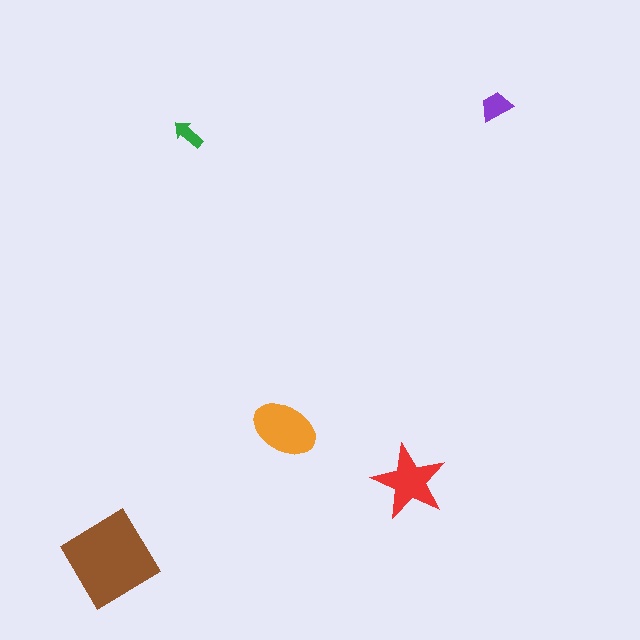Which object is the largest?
The brown diamond.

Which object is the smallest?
The green arrow.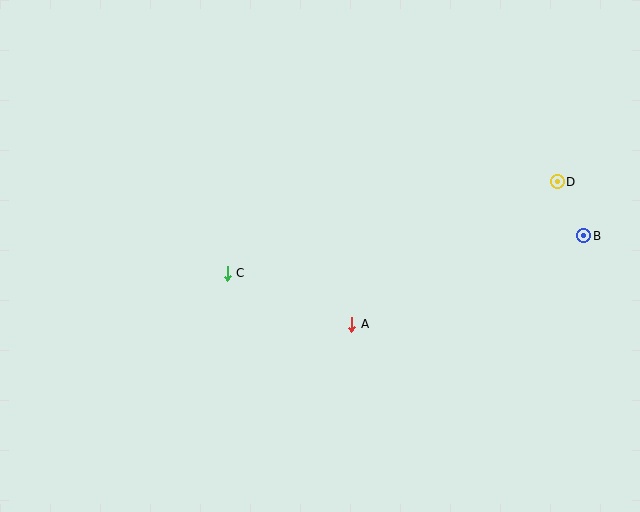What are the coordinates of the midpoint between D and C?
The midpoint between D and C is at (392, 228).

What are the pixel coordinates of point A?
Point A is at (352, 324).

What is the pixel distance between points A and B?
The distance between A and B is 248 pixels.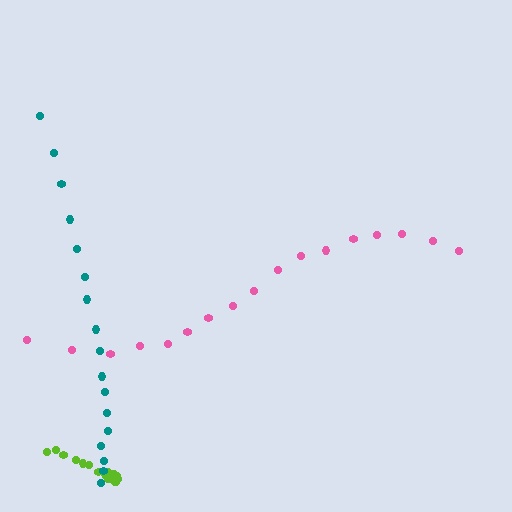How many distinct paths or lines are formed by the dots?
There are 3 distinct paths.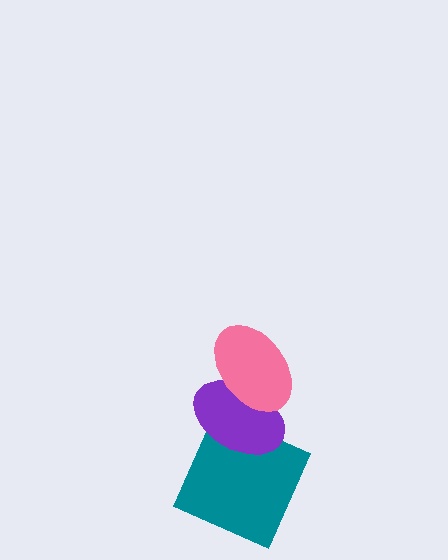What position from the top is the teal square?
The teal square is 3rd from the top.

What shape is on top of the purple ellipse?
The pink ellipse is on top of the purple ellipse.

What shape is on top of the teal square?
The purple ellipse is on top of the teal square.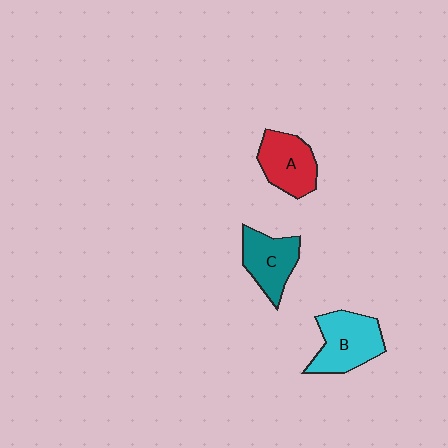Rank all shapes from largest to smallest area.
From largest to smallest: B (cyan), A (red), C (teal).